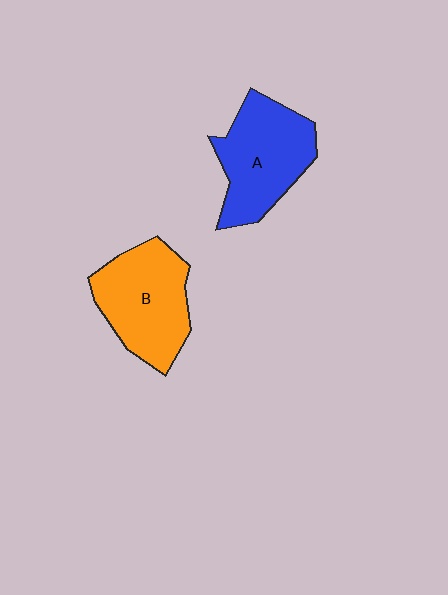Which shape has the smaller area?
Shape A (blue).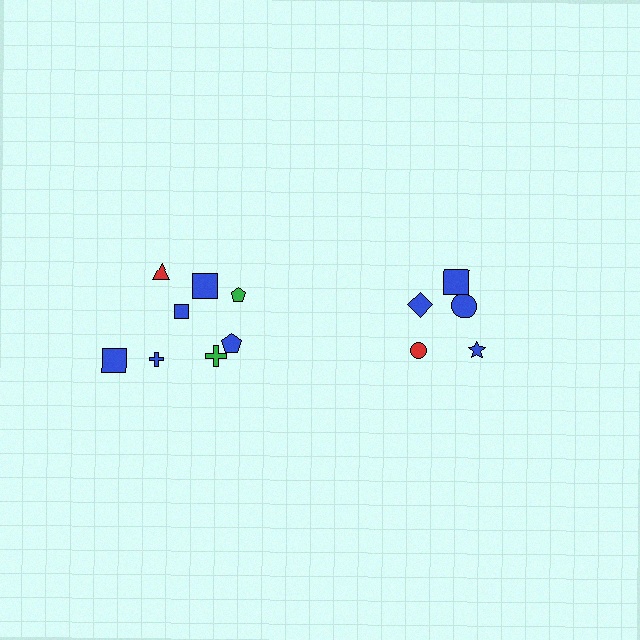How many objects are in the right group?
There are 5 objects.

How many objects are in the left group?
There are 8 objects.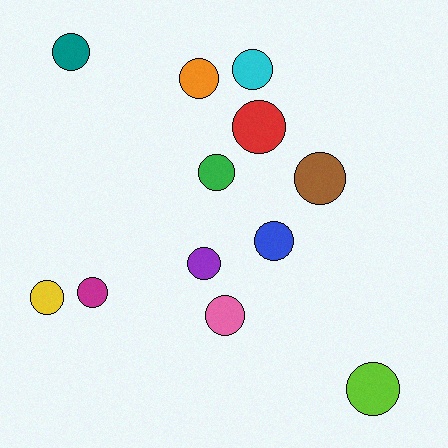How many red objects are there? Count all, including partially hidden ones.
There is 1 red object.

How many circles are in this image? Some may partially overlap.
There are 12 circles.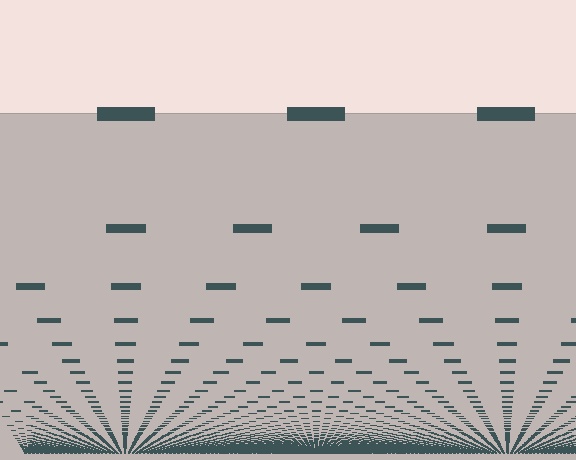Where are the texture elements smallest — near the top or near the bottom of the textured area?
Near the bottom.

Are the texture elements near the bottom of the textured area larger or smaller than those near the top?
Smaller. The gradient is inverted — elements near the bottom are smaller and denser.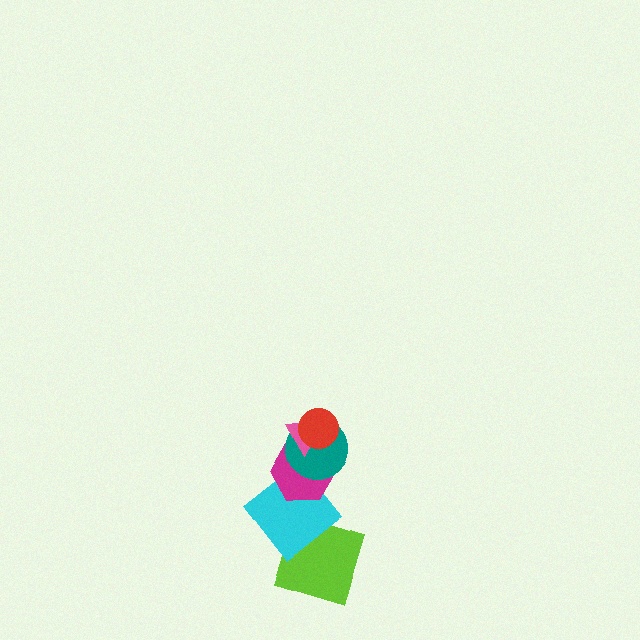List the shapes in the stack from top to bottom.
From top to bottom: the red circle, the pink triangle, the teal circle, the magenta hexagon, the cyan diamond, the lime square.